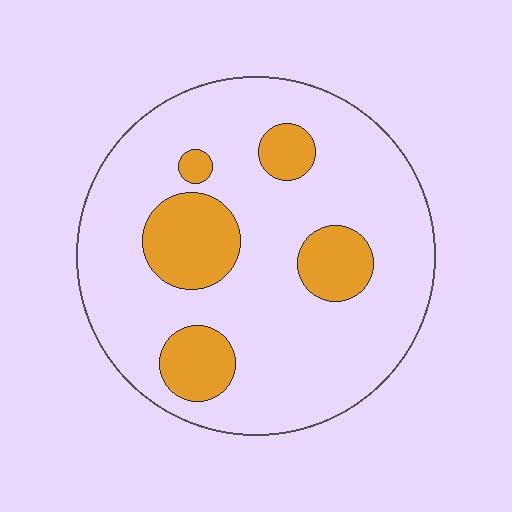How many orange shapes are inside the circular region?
5.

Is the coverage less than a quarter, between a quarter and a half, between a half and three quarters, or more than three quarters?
Less than a quarter.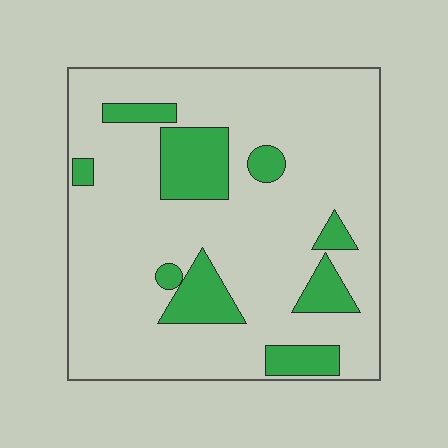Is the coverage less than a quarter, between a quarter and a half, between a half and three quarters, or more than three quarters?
Less than a quarter.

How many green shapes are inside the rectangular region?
9.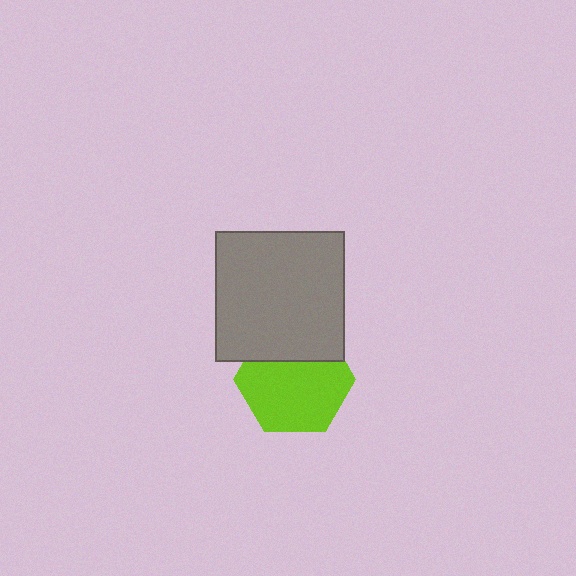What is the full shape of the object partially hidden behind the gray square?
The partially hidden object is a lime hexagon.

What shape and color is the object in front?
The object in front is a gray square.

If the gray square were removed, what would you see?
You would see the complete lime hexagon.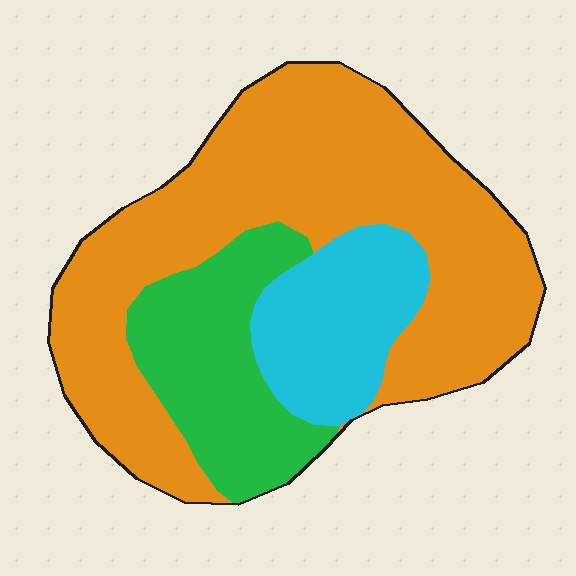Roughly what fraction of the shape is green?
Green covers about 20% of the shape.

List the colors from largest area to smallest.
From largest to smallest: orange, green, cyan.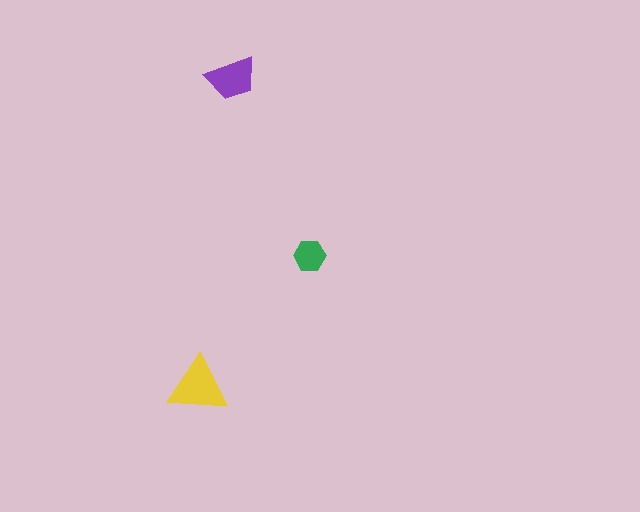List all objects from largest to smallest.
The yellow triangle, the purple trapezoid, the green hexagon.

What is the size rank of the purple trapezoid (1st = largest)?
2nd.